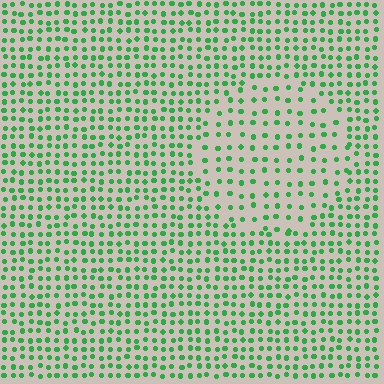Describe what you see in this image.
The image contains small green elements arranged at two different densities. A circle-shaped region is visible where the elements are less densely packed than the surrounding area.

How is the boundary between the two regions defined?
The boundary is defined by a change in element density (approximately 1.8x ratio). All elements are the same color, size, and shape.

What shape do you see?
I see a circle.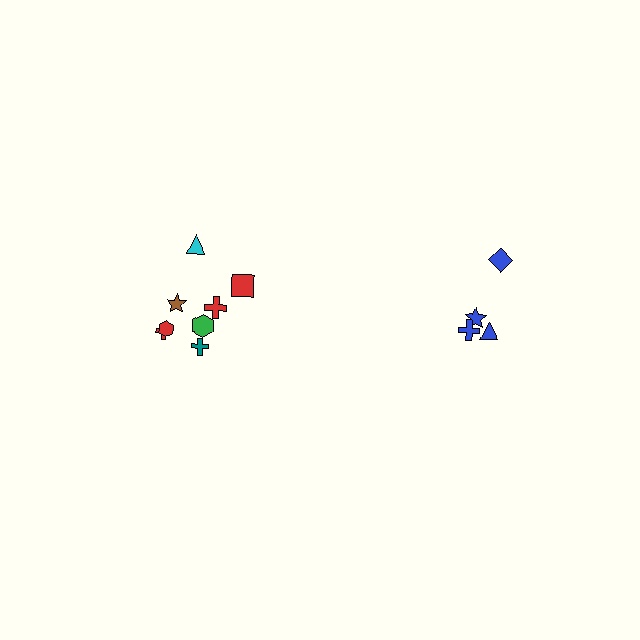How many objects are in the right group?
There are 4 objects.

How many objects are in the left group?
There are 8 objects.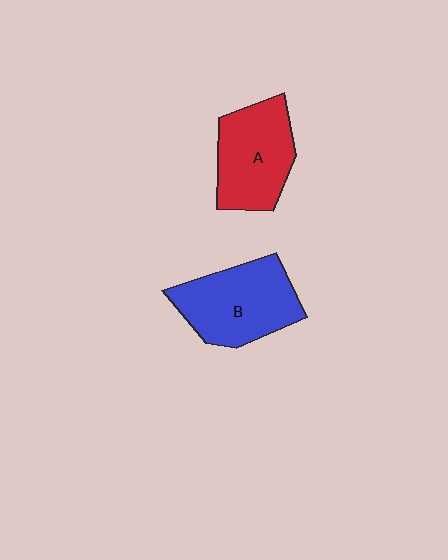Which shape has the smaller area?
Shape A (red).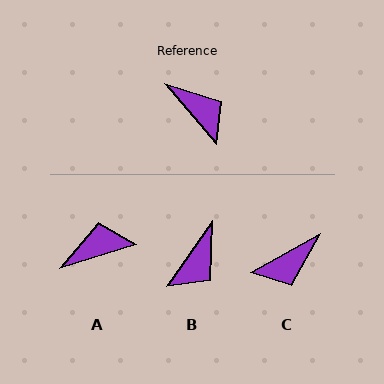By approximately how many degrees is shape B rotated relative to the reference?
Approximately 75 degrees clockwise.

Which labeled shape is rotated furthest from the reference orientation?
C, about 101 degrees away.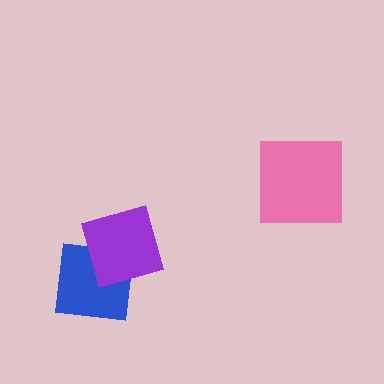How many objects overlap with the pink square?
0 objects overlap with the pink square.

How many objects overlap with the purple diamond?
1 object overlaps with the purple diamond.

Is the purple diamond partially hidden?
No, no other shape covers it.